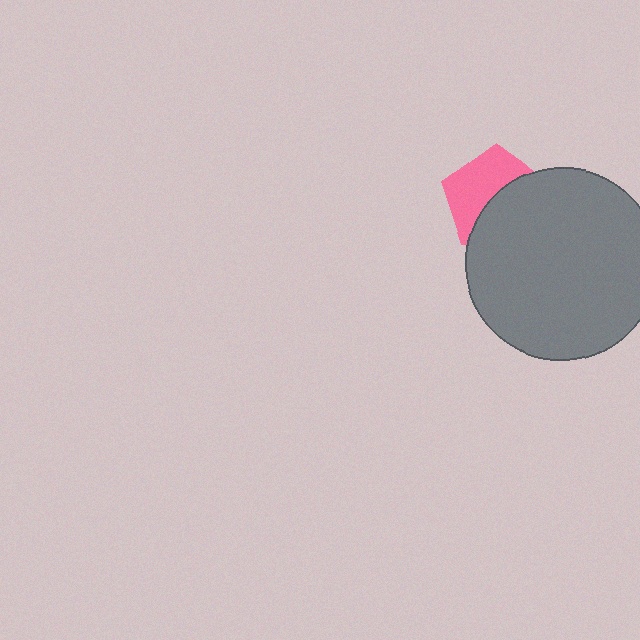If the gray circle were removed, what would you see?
You would see the complete pink pentagon.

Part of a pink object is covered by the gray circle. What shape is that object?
It is a pentagon.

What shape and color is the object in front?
The object in front is a gray circle.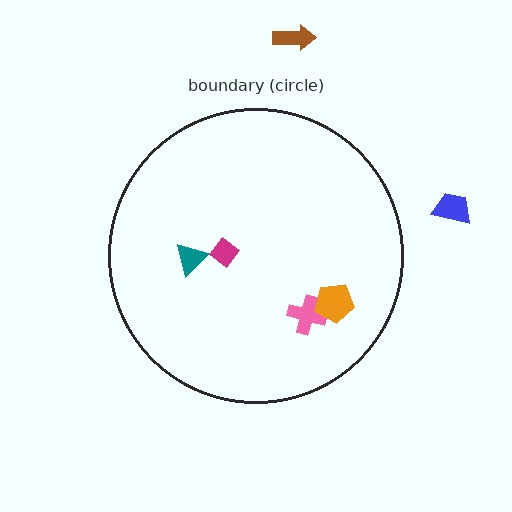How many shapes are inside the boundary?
4 inside, 2 outside.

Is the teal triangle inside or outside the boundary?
Inside.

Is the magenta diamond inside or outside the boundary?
Inside.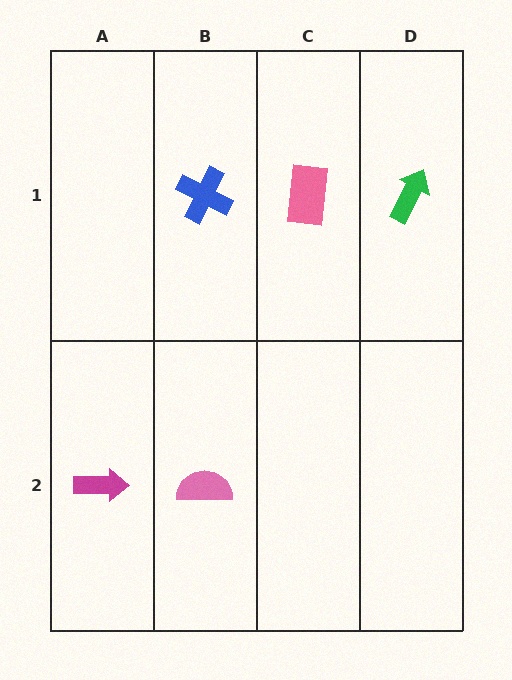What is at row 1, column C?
A pink rectangle.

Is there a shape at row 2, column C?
No, that cell is empty.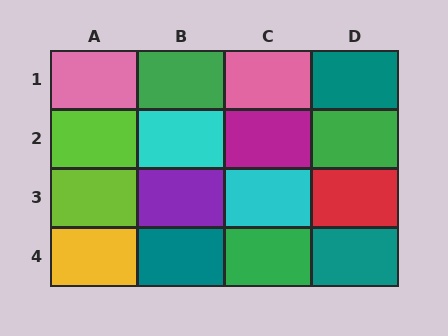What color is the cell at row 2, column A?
Lime.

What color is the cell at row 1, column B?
Green.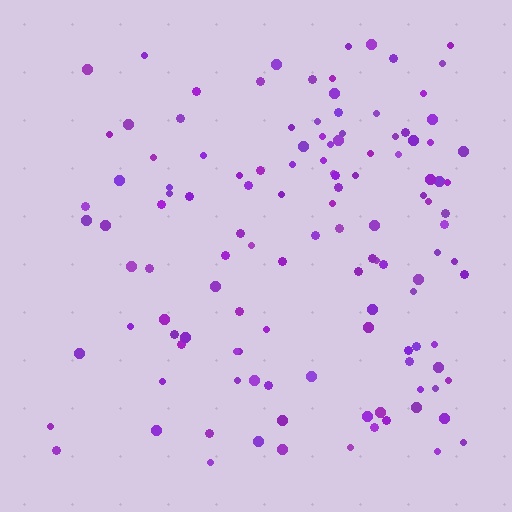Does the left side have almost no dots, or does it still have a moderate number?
Still a moderate number, just noticeably fewer than the right.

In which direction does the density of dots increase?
From left to right, with the right side densest.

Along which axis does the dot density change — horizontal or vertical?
Horizontal.